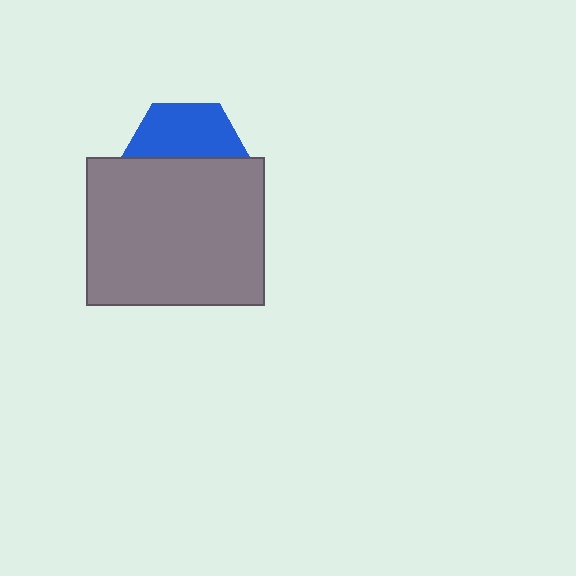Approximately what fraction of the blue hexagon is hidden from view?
Roughly 55% of the blue hexagon is hidden behind the gray rectangle.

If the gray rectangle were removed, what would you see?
You would see the complete blue hexagon.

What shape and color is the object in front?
The object in front is a gray rectangle.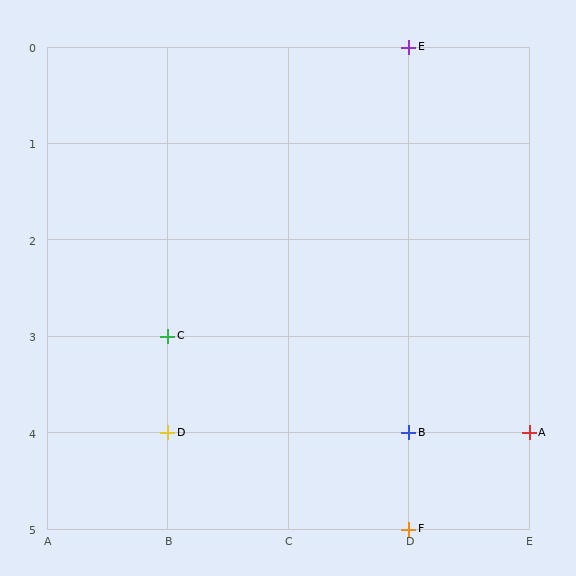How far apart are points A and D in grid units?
Points A and D are 3 columns apart.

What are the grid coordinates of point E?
Point E is at grid coordinates (D, 0).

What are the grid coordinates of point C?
Point C is at grid coordinates (B, 3).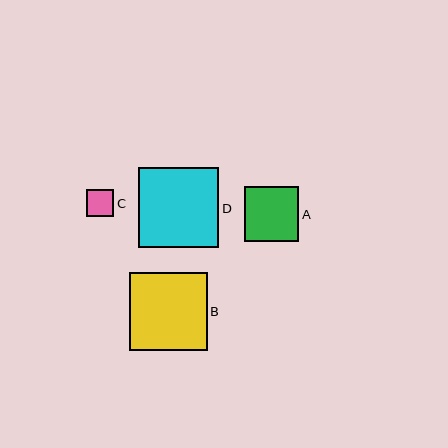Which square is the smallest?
Square C is the smallest with a size of approximately 27 pixels.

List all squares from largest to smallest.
From largest to smallest: D, B, A, C.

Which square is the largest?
Square D is the largest with a size of approximately 81 pixels.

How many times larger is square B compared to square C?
Square B is approximately 2.9 times the size of square C.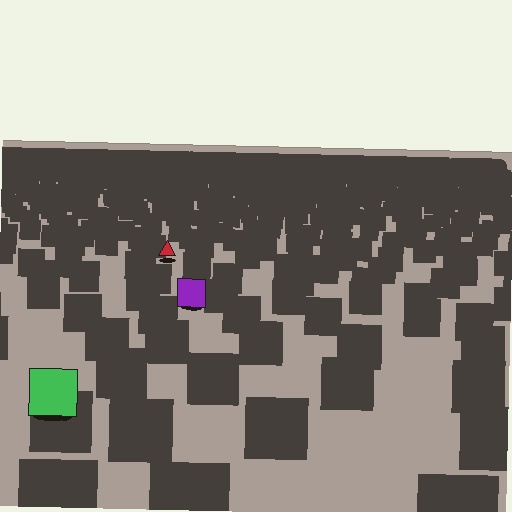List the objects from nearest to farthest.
From nearest to farthest: the green square, the purple square, the red triangle.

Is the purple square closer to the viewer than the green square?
No. The green square is closer — you can tell from the texture gradient: the ground texture is coarser near it.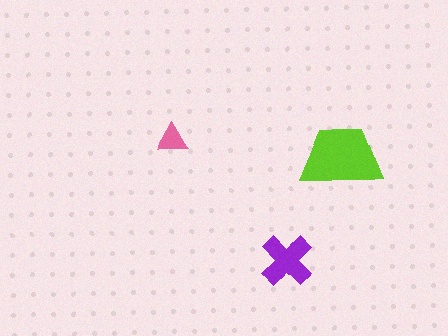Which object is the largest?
The lime trapezoid.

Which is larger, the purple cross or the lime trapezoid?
The lime trapezoid.